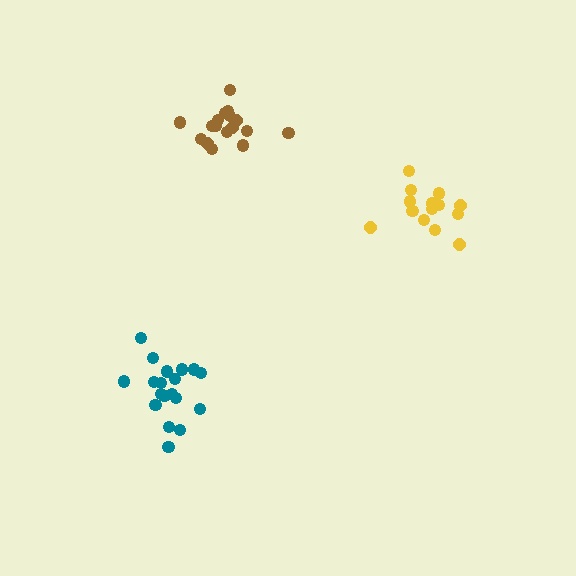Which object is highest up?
The brown cluster is topmost.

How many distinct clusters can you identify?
There are 3 distinct clusters.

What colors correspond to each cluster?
The clusters are colored: yellow, teal, brown.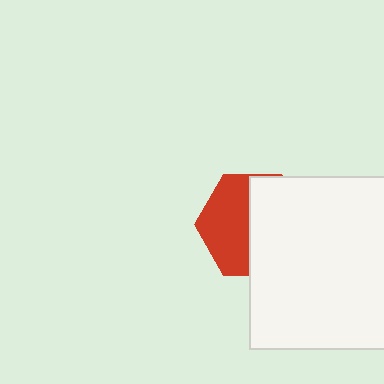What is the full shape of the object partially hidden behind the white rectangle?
The partially hidden object is a red hexagon.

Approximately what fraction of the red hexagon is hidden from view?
Roughly 53% of the red hexagon is hidden behind the white rectangle.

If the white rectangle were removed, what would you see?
You would see the complete red hexagon.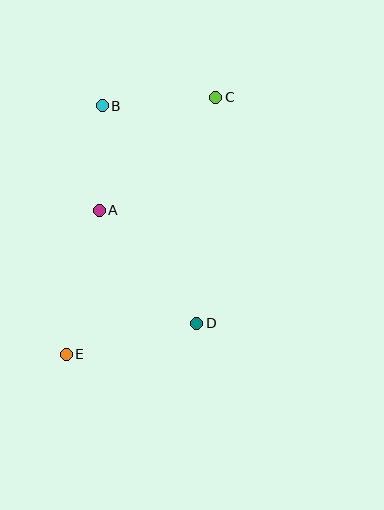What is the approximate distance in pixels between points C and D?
The distance between C and D is approximately 227 pixels.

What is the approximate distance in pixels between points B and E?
The distance between B and E is approximately 251 pixels.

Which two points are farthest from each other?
Points C and E are farthest from each other.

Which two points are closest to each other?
Points A and B are closest to each other.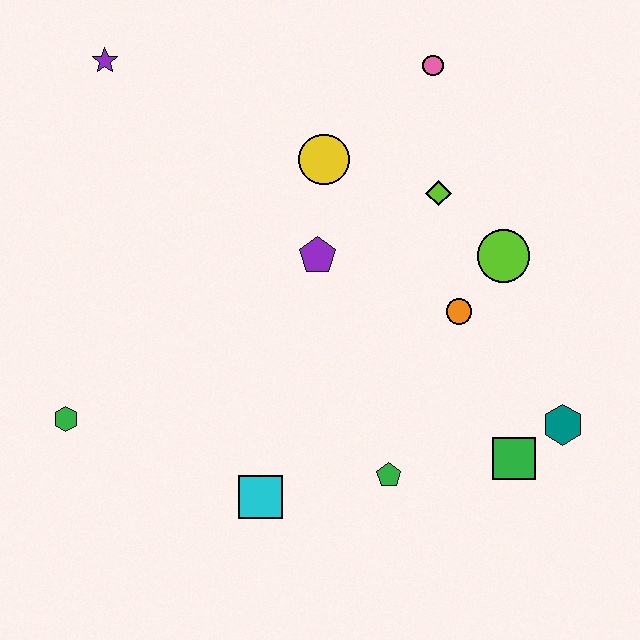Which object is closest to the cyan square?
The green pentagon is closest to the cyan square.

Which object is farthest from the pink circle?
The green hexagon is farthest from the pink circle.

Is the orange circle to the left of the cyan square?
No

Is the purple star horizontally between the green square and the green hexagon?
Yes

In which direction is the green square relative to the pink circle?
The green square is below the pink circle.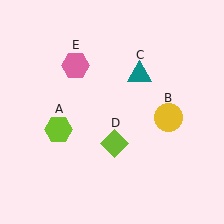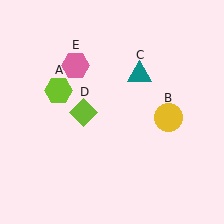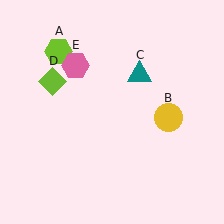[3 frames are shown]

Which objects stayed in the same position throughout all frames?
Yellow circle (object B) and teal triangle (object C) and pink hexagon (object E) remained stationary.